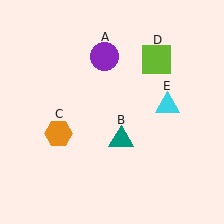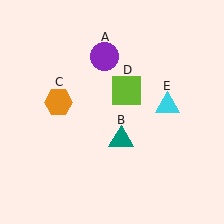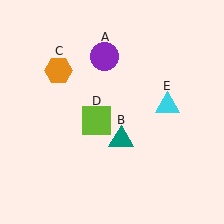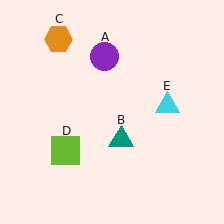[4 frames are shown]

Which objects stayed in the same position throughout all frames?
Purple circle (object A) and teal triangle (object B) and cyan triangle (object E) remained stationary.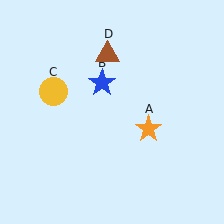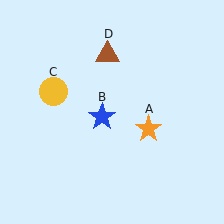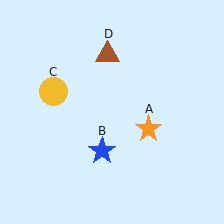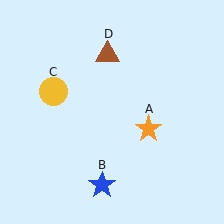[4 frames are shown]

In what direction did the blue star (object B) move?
The blue star (object B) moved down.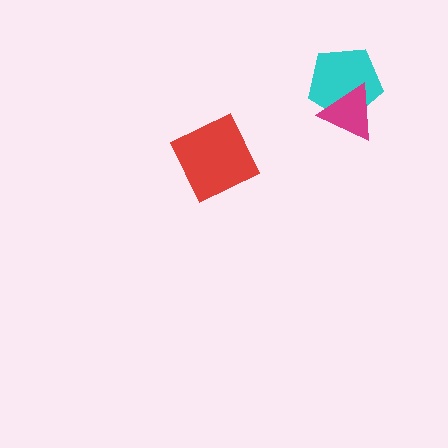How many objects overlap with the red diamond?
0 objects overlap with the red diamond.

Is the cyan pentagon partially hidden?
Yes, it is partially covered by another shape.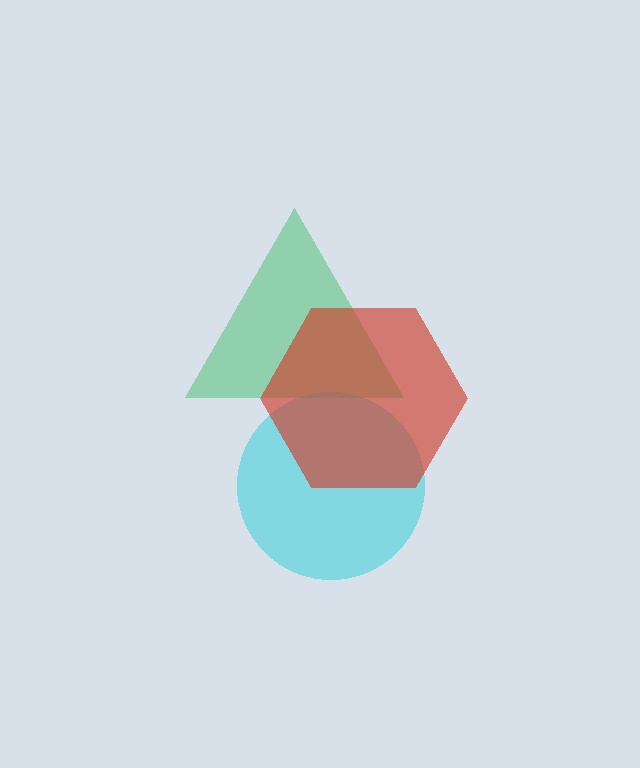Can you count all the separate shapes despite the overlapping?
Yes, there are 3 separate shapes.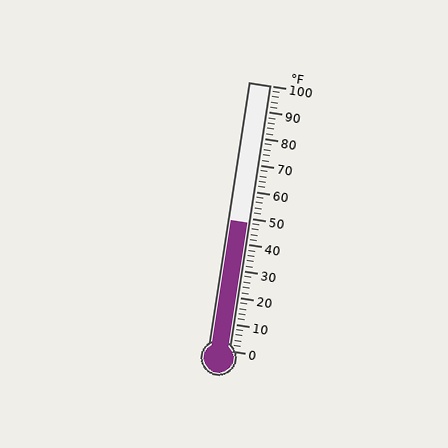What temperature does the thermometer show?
The thermometer shows approximately 48°F.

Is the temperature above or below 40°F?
The temperature is above 40°F.